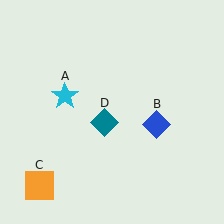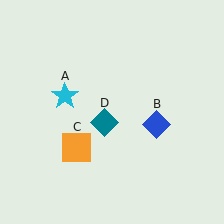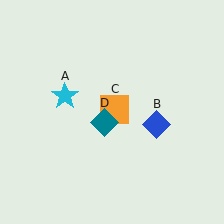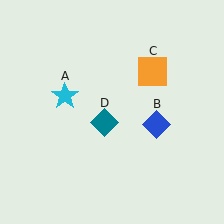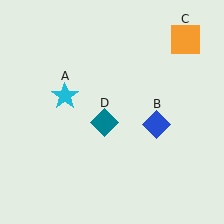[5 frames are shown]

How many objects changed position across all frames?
1 object changed position: orange square (object C).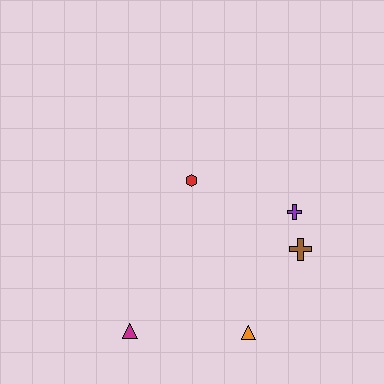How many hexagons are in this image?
There is 1 hexagon.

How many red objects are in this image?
There is 1 red object.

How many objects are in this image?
There are 5 objects.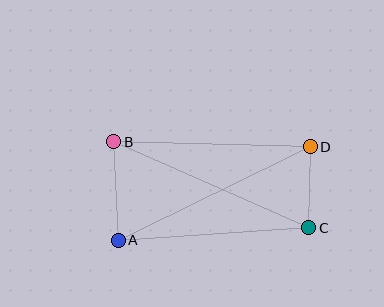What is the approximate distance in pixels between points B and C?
The distance between B and C is approximately 213 pixels.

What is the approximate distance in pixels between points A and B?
The distance between A and B is approximately 99 pixels.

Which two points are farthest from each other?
Points A and D are farthest from each other.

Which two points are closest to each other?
Points C and D are closest to each other.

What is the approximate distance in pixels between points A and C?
The distance between A and C is approximately 191 pixels.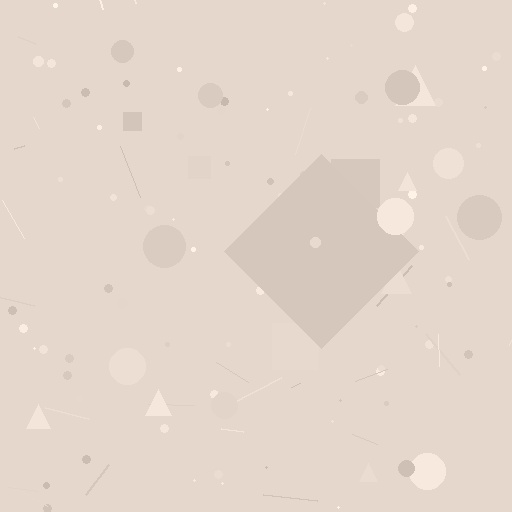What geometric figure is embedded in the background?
A diamond is embedded in the background.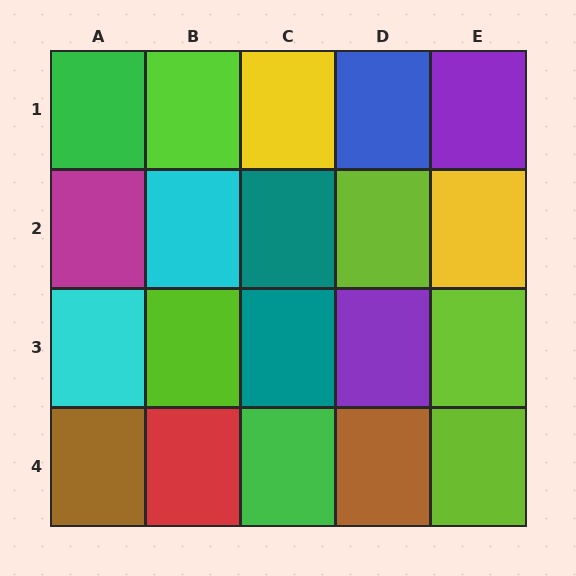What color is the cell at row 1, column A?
Green.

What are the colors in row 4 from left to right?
Brown, red, green, brown, lime.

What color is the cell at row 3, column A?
Cyan.